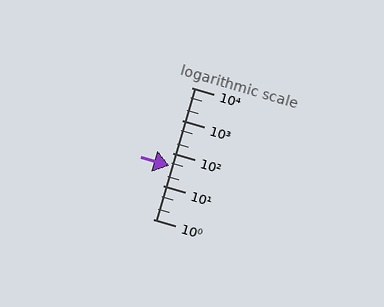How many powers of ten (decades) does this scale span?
The scale spans 4 decades, from 1 to 10000.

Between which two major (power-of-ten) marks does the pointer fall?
The pointer is between 10 and 100.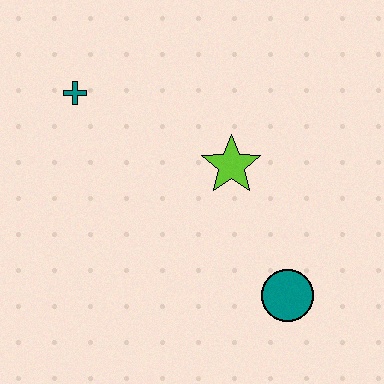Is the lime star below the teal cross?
Yes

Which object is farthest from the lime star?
The teal cross is farthest from the lime star.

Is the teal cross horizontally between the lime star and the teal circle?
No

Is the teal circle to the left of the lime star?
No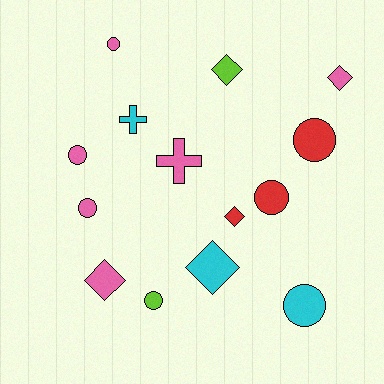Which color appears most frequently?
Pink, with 6 objects.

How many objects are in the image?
There are 14 objects.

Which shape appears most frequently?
Circle, with 7 objects.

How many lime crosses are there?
There are no lime crosses.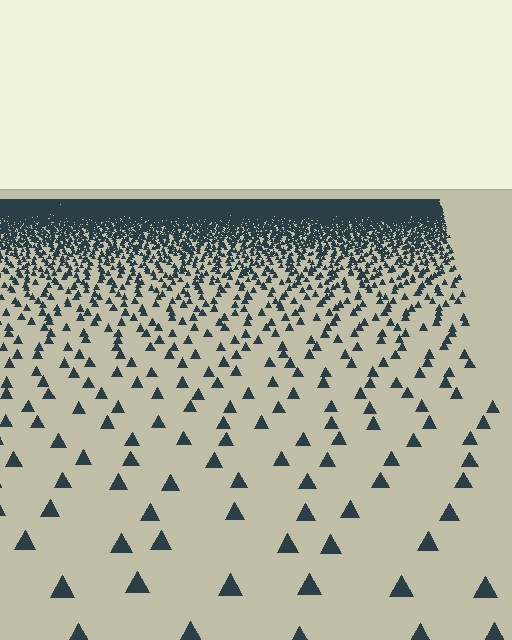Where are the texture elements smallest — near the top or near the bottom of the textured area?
Near the top.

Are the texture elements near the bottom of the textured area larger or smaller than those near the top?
Larger. Near the bottom, elements are closer to the viewer and appear at a bigger on-screen size.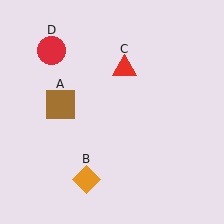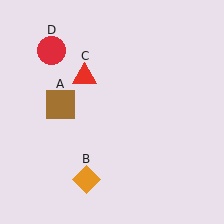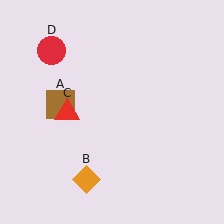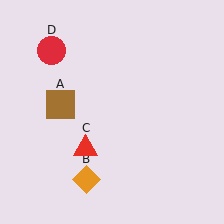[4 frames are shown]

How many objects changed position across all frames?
1 object changed position: red triangle (object C).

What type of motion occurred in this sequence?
The red triangle (object C) rotated counterclockwise around the center of the scene.